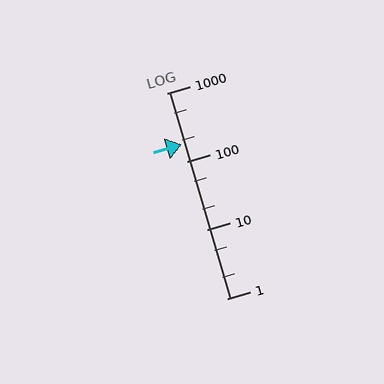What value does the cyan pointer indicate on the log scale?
The pointer indicates approximately 180.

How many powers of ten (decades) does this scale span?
The scale spans 3 decades, from 1 to 1000.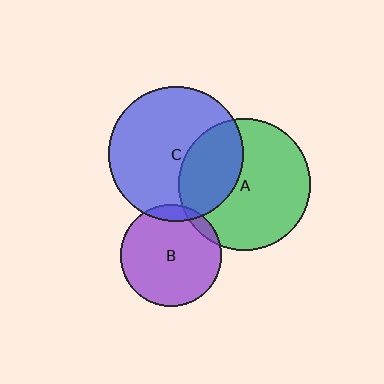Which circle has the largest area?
Circle C (blue).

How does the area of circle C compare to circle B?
Approximately 1.8 times.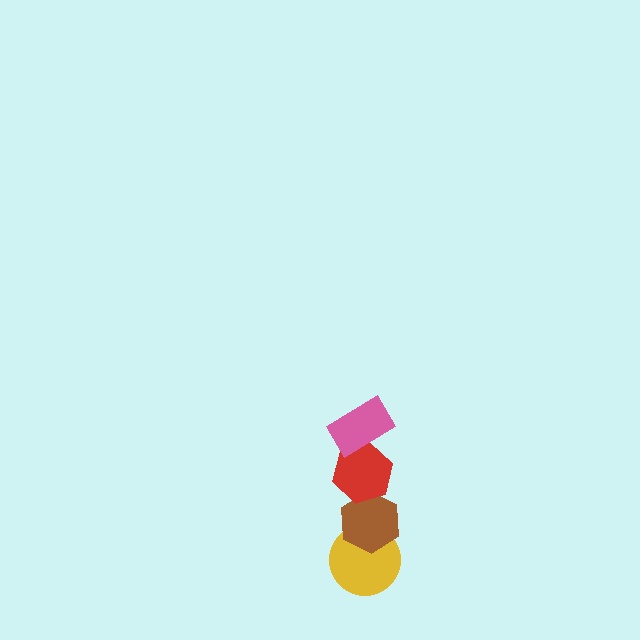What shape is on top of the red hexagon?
The pink rectangle is on top of the red hexagon.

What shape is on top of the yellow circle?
The brown hexagon is on top of the yellow circle.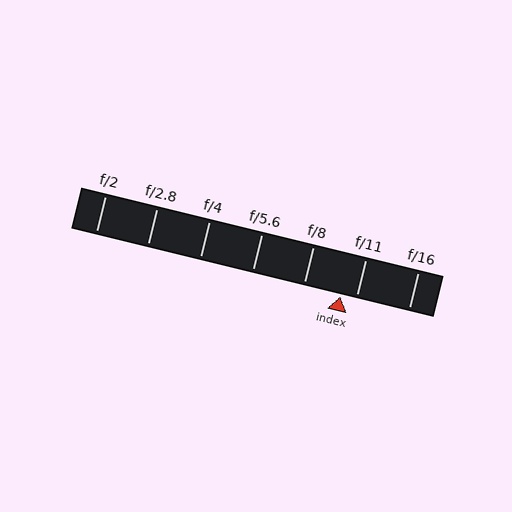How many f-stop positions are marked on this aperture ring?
There are 7 f-stop positions marked.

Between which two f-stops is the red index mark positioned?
The index mark is between f/8 and f/11.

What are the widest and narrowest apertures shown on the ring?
The widest aperture shown is f/2 and the narrowest is f/16.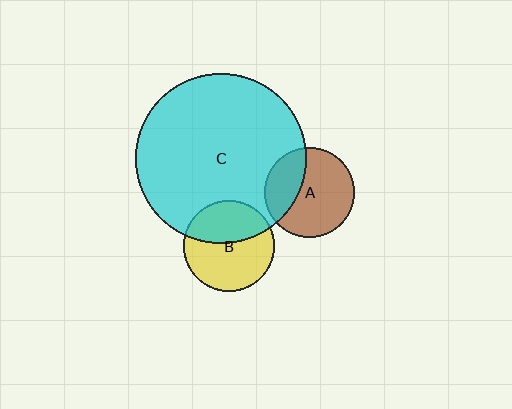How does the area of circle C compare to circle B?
Approximately 3.5 times.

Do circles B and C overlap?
Yes.